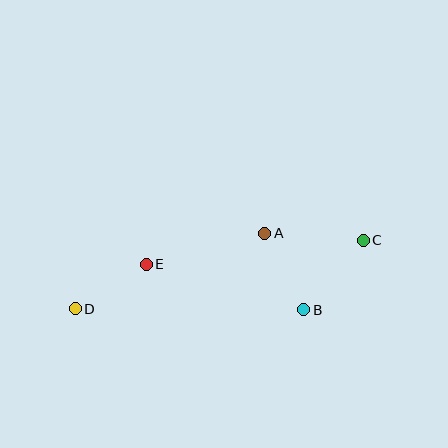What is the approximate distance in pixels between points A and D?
The distance between A and D is approximately 204 pixels.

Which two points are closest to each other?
Points D and E are closest to each other.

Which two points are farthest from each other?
Points C and D are farthest from each other.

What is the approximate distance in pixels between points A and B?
The distance between A and B is approximately 86 pixels.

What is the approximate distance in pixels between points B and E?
The distance between B and E is approximately 164 pixels.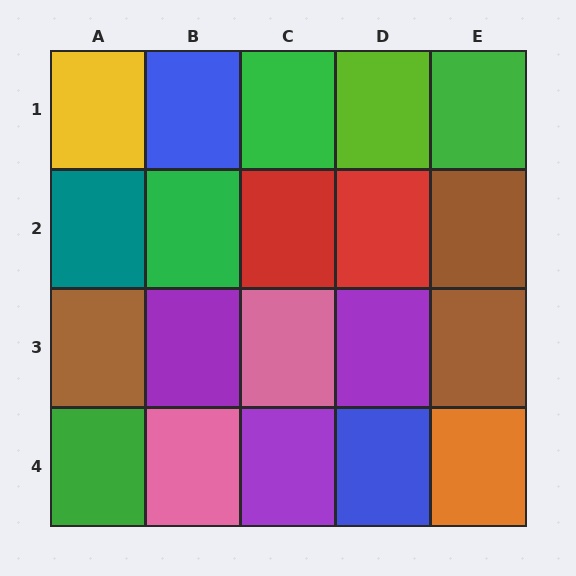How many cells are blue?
2 cells are blue.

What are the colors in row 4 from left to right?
Green, pink, purple, blue, orange.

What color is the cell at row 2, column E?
Brown.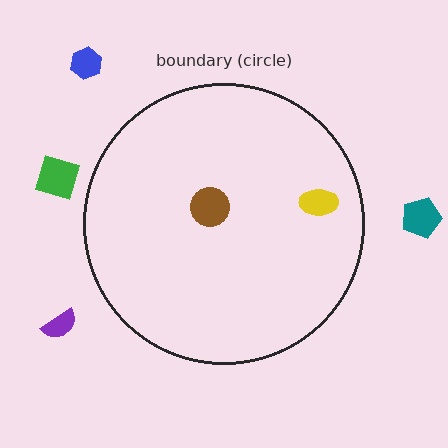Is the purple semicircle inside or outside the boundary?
Outside.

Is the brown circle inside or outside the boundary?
Inside.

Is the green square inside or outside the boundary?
Outside.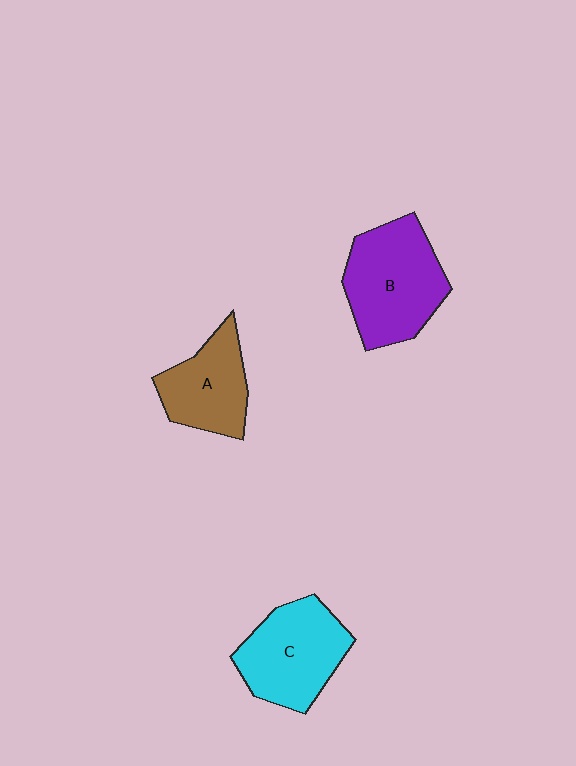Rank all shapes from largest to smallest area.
From largest to smallest: B (purple), C (cyan), A (brown).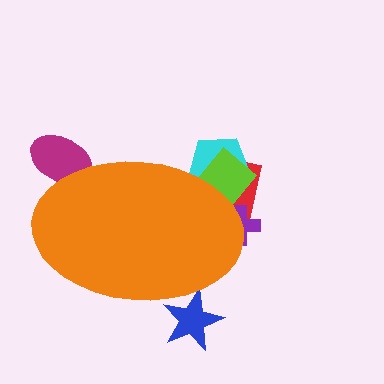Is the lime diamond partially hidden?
Yes, the lime diamond is partially hidden behind the orange ellipse.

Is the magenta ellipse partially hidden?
Yes, the magenta ellipse is partially hidden behind the orange ellipse.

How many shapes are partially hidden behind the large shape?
6 shapes are partially hidden.